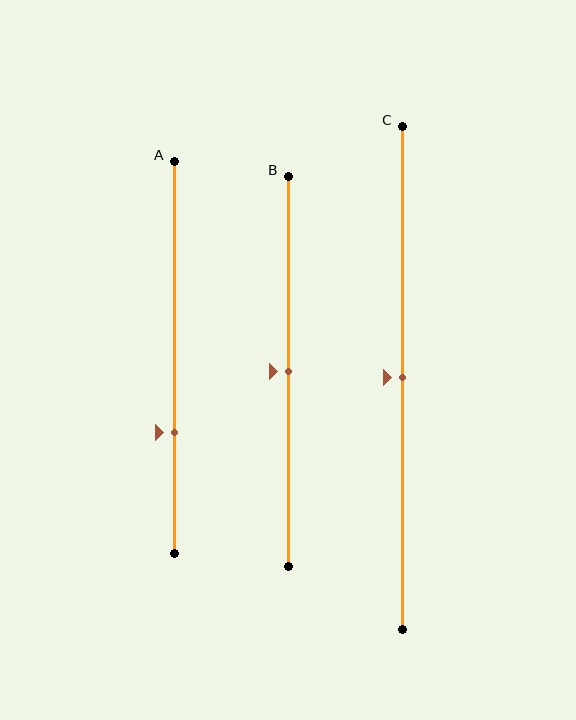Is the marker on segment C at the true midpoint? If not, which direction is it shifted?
Yes, the marker on segment C is at the true midpoint.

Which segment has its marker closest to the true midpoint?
Segment B has its marker closest to the true midpoint.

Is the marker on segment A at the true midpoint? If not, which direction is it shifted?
No, the marker on segment A is shifted downward by about 19% of the segment length.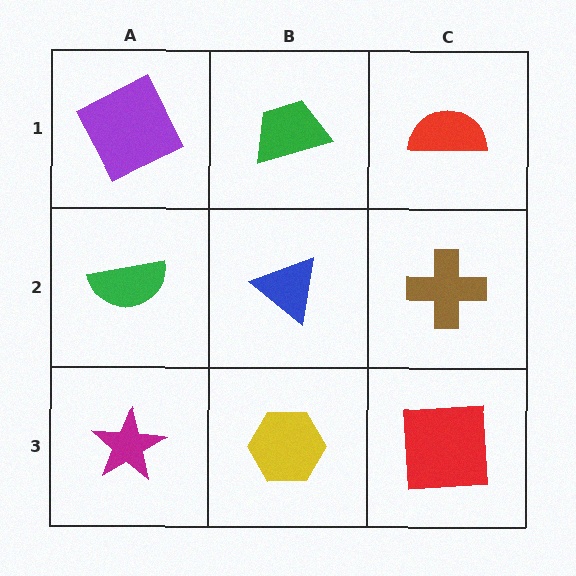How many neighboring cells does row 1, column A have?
2.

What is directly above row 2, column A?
A purple square.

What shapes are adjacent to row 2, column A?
A purple square (row 1, column A), a magenta star (row 3, column A), a blue triangle (row 2, column B).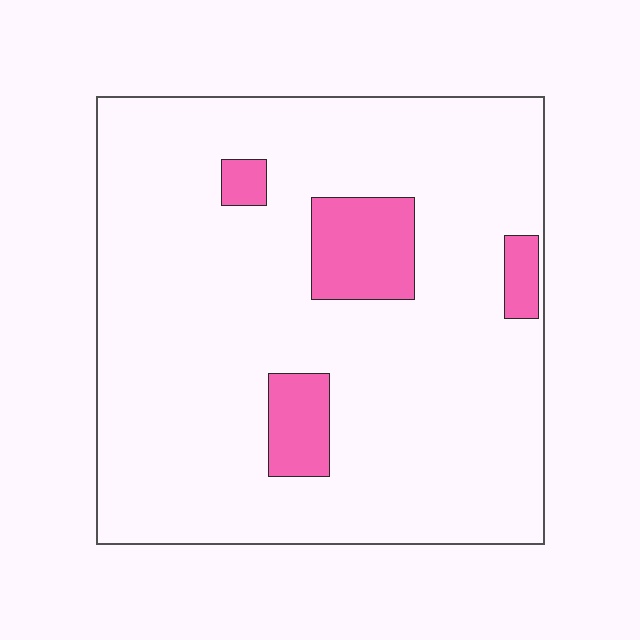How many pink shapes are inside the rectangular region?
4.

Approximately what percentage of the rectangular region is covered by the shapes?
Approximately 10%.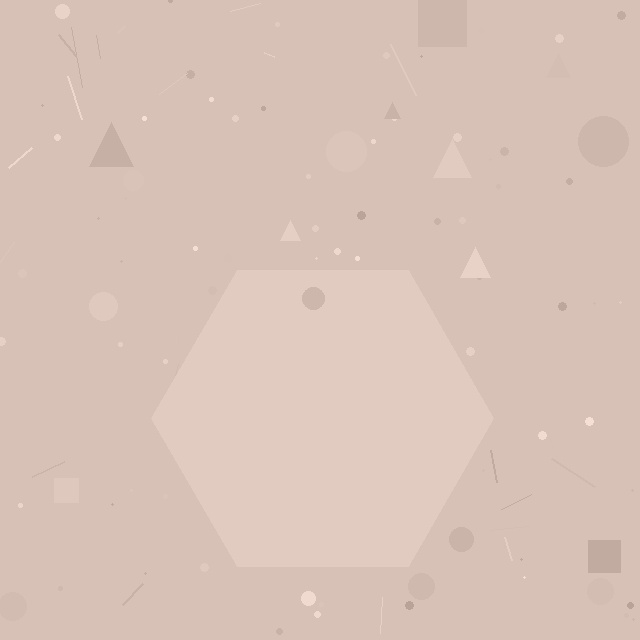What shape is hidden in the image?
A hexagon is hidden in the image.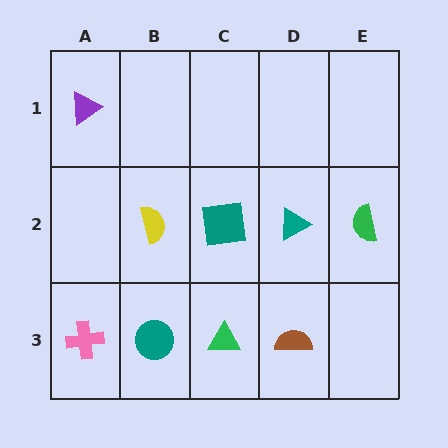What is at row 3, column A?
A pink cross.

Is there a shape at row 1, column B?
No, that cell is empty.